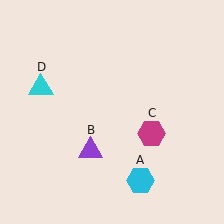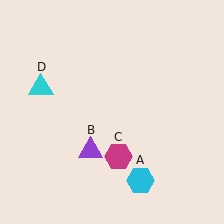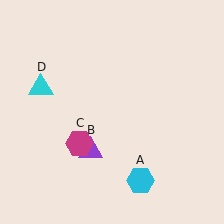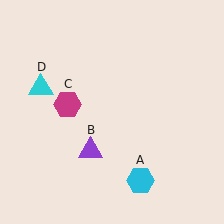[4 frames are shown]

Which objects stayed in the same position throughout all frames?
Cyan hexagon (object A) and purple triangle (object B) and cyan triangle (object D) remained stationary.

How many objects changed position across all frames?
1 object changed position: magenta hexagon (object C).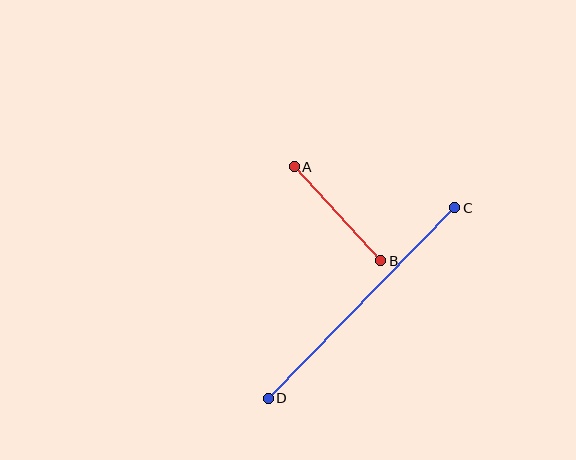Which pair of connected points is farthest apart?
Points C and D are farthest apart.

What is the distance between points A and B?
The distance is approximately 128 pixels.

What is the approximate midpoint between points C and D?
The midpoint is at approximately (361, 303) pixels.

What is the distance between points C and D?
The distance is approximately 267 pixels.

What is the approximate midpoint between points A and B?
The midpoint is at approximately (337, 214) pixels.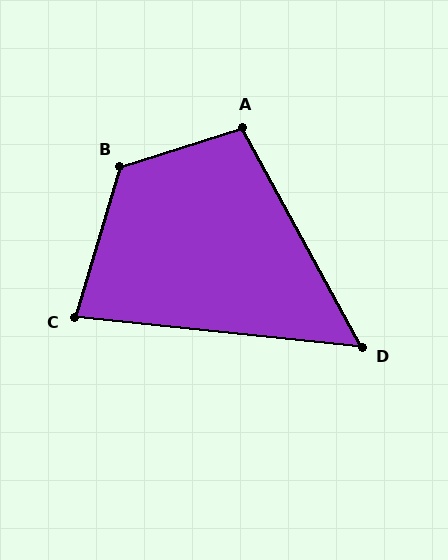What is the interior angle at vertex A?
Approximately 101 degrees (obtuse).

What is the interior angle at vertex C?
Approximately 79 degrees (acute).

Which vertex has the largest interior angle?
B, at approximately 124 degrees.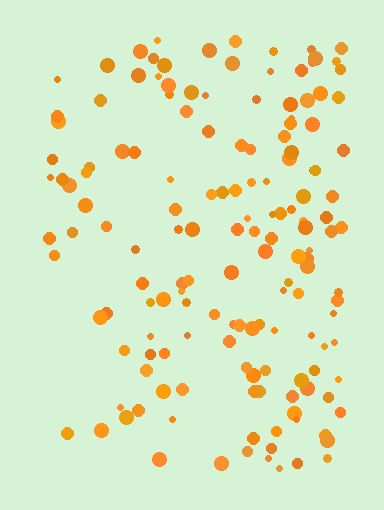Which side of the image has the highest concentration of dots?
The right.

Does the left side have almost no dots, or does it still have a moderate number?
Still a moderate number, just noticeably fewer than the right.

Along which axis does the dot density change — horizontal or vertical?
Horizontal.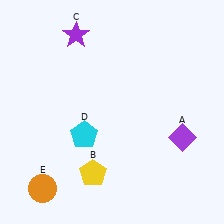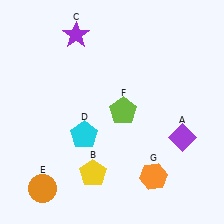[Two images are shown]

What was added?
A lime pentagon (F), an orange hexagon (G) were added in Image 2.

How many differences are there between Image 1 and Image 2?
There are 2 differences between the two images.